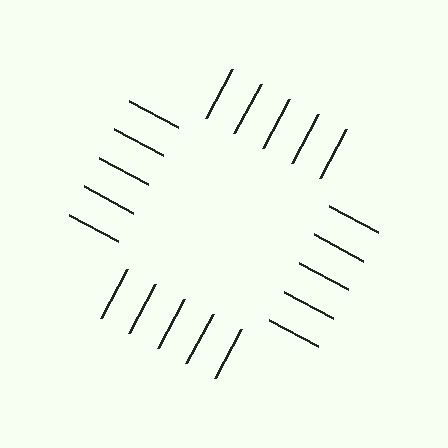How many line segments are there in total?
20 — 5 along each of the 4 edges.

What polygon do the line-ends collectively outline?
An illusory square — the line segments terminate on its edges but no continuous stroke is drawn.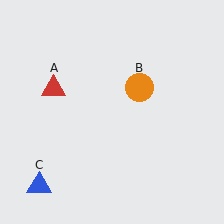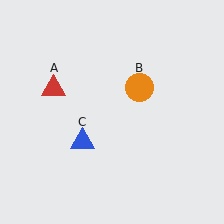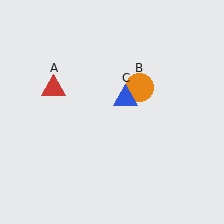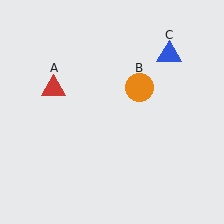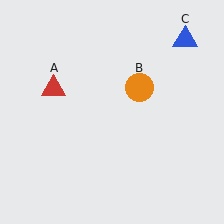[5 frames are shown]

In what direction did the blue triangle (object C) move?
The blue triangle (object C) moved up and to the right.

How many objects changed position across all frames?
1 object changed position: blue triangle (object C).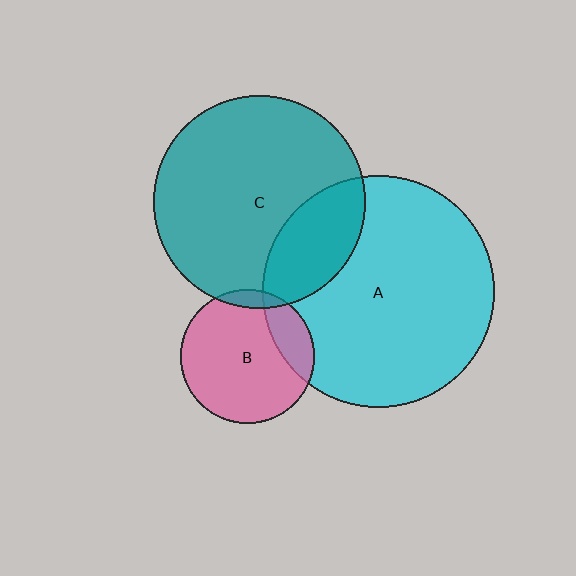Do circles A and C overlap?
Yes.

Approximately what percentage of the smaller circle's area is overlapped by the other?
Approximately 25%.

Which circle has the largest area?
Circle A (cyan).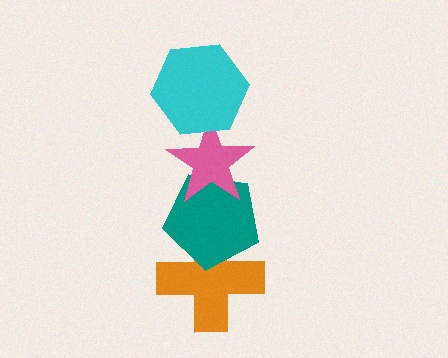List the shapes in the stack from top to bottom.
From top to bottom: the cyan hexagon, the pink star, the teal pentagon, the orange cross.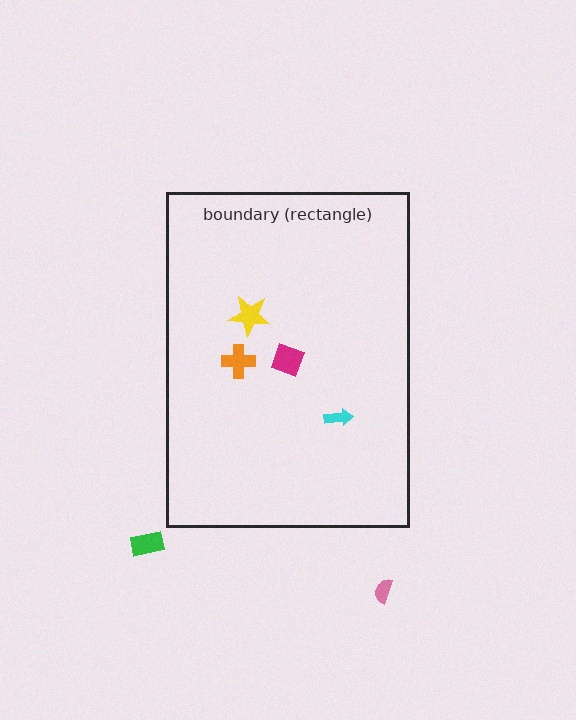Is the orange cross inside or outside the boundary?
Inside.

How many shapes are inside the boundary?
4 inside, 2 outside.